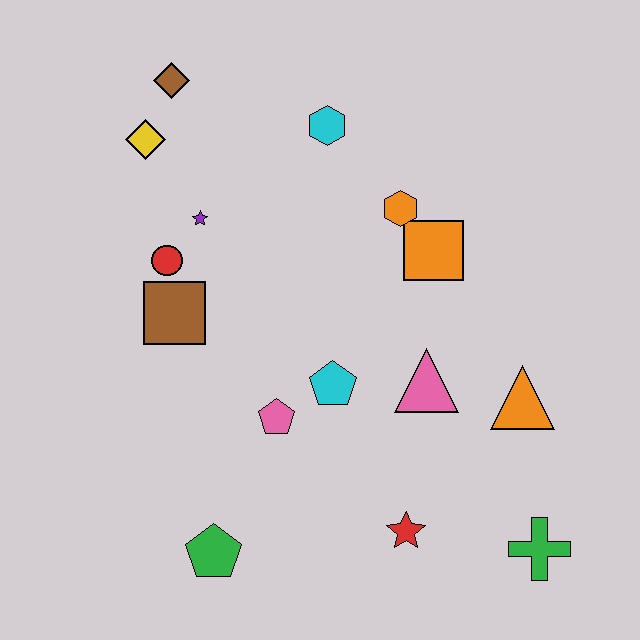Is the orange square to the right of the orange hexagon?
Yes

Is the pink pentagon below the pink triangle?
Yes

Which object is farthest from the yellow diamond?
The green cross is farthest from the yellow diamond.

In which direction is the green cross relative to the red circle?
The green cross is to the right of the red circle.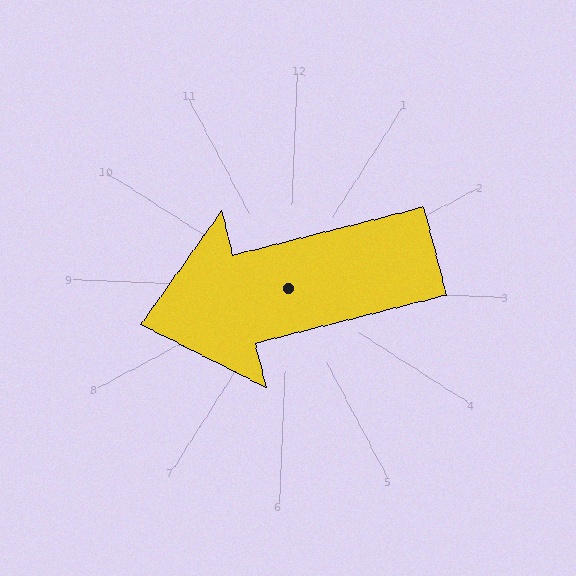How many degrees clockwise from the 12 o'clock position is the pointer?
Approximately 254 degrees.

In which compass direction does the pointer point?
West.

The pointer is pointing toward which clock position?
Roughly 8 o'clock.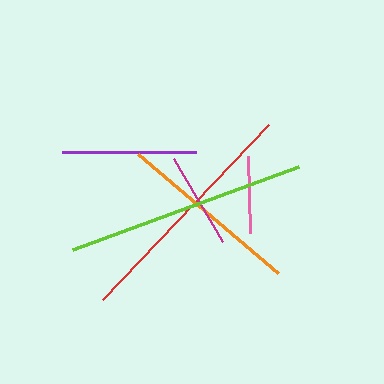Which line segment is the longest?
The red line is the longest at approximately 241 pixels.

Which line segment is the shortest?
The pink line is the shortest at approximately 78 pixels.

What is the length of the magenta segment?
The magenta segment is approximately 96 pixels long.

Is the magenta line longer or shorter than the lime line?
The lime line is longer than the magenta line.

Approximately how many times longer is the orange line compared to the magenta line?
The orange line is approximately 1.9 times the length of the magenta line.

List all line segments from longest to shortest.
From longest to shortest: red, lime, orange, purple, magenta, pink.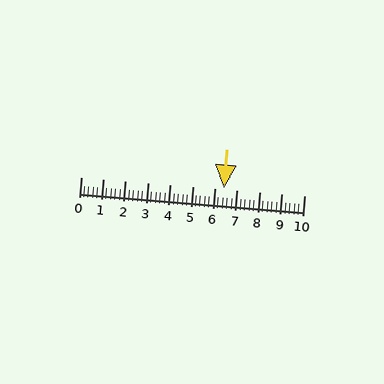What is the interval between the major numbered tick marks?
The major tick marks are spaced 1 units apart.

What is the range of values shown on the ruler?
The ruler shows values from 0 to 10.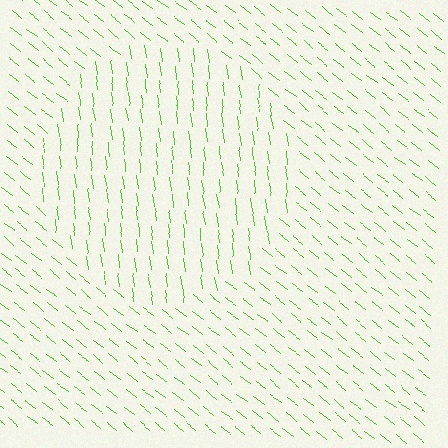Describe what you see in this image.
The image is filled with small lime line segments. A circle region in the image has lines oriented differently from the surrounding lines, creating a visible texture boundary.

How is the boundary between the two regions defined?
The boundary is defined purely by a change in line orientation (approximately 45 degrees difference). All lines are the same color and thickness.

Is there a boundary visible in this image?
Yes, there is a texture boundary formed by a change in line orientation.